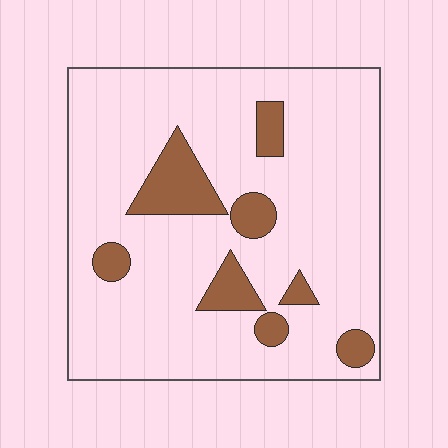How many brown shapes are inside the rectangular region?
8.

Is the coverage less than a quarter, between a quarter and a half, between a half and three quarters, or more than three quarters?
Less than a quarter.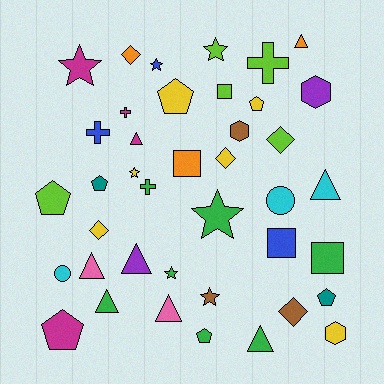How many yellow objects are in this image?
There are 6 yellow objects.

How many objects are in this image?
There are 40 objects.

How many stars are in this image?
There are 7 stars.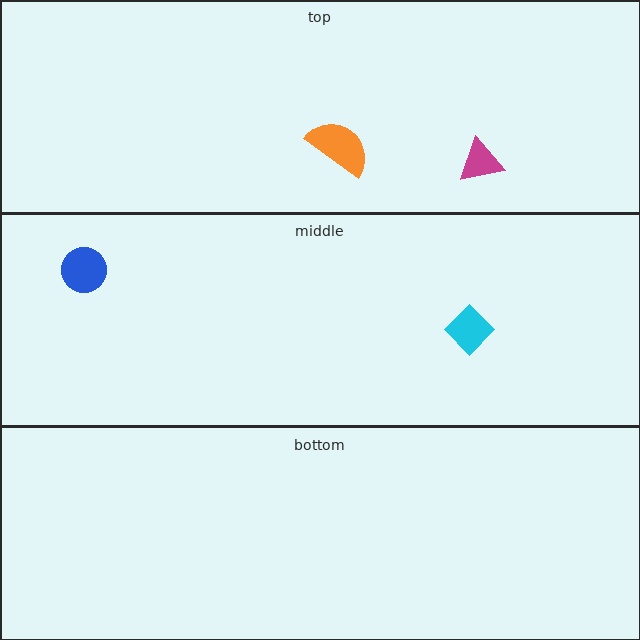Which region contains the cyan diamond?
The middle region.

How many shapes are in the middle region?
2.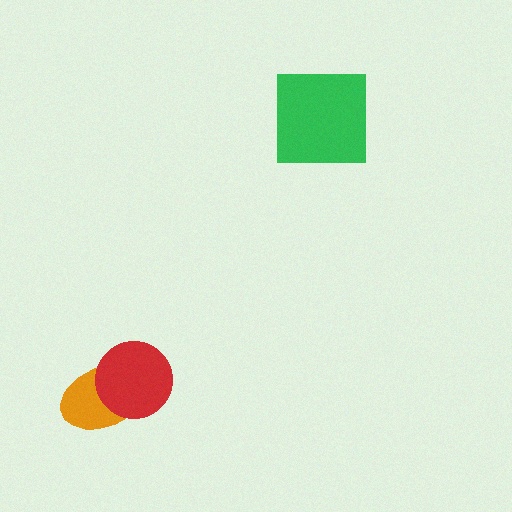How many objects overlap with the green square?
0 objects overlap with the green square.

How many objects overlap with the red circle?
1 object overlaps with the red circle.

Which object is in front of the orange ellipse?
The red circle is in front of the orange ellipse.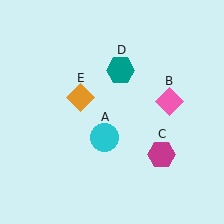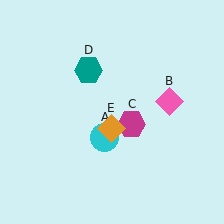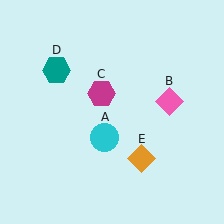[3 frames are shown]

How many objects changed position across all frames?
3 objects changed position: magenta hexagon (object C), teal hexagon (object D), orange diamond (object E).